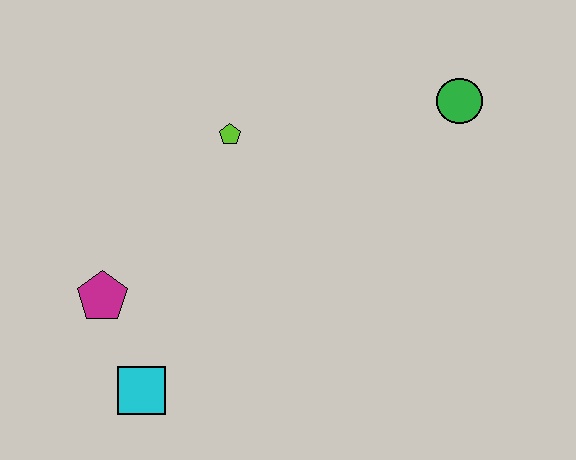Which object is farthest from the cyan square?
The green circle is farthest from the cyan square.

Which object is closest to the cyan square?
The magenta pentagon is closest to the cyan square.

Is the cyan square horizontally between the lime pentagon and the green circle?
No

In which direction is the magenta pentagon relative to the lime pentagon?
The magenta pentagon is below the lime pentagon.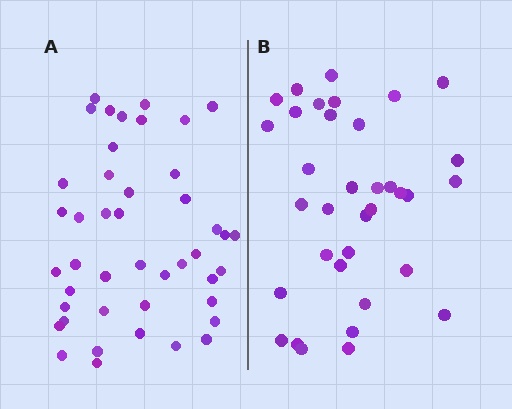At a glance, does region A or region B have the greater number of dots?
Region A (the left region) has more dots.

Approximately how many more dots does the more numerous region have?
Region A has roughly 8 or so more dots than region B.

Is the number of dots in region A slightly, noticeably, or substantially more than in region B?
Region A has noticeably more, but not dramatically so. The ratio is roughly 1.3 to 1.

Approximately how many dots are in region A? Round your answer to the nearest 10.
About 40 dots. (The exact count is 44, which rounds to 40.)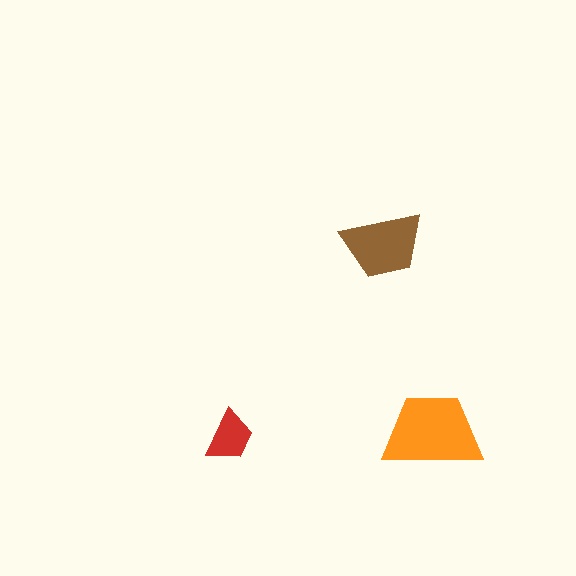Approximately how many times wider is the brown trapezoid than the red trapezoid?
About 1.5 times wider.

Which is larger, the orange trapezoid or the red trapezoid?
The orange one.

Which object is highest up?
The brown trapezoid is topmost.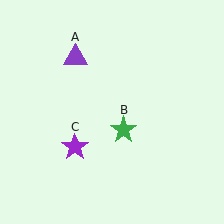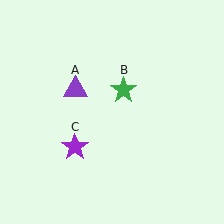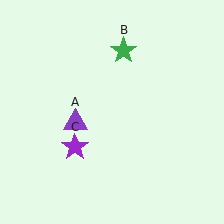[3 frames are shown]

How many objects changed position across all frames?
2 objects changed position: purple triangle (object A), green star (object B).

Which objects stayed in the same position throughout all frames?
Purple star (object C) remained stationary.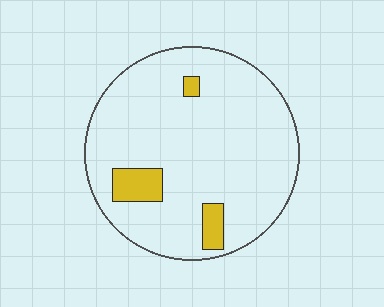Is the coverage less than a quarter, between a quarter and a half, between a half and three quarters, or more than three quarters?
Less than a quarter.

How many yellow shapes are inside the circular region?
3.